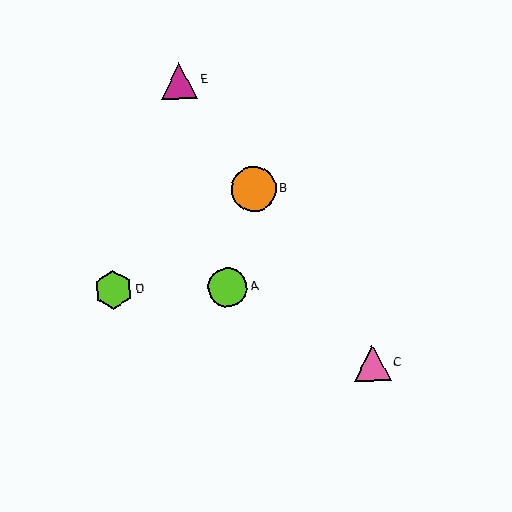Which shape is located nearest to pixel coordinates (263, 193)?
The orange circle (labeled B) at (254, 189) is nearest to that location.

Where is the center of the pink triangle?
The center of the pink triangle is at (372, 363).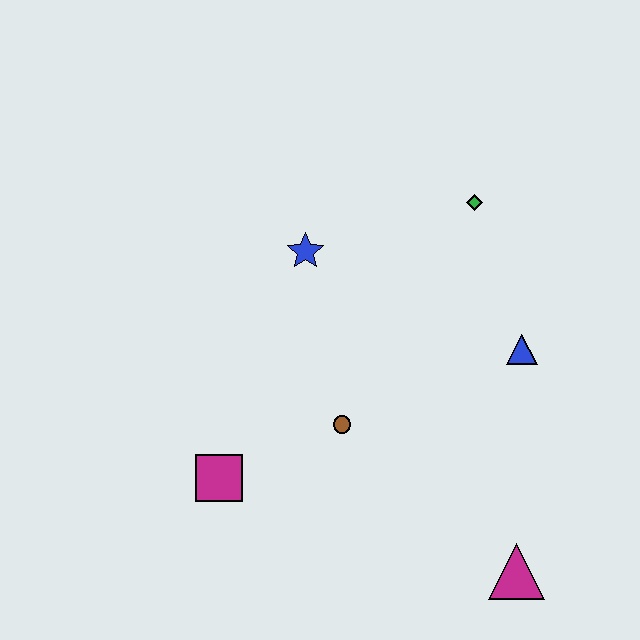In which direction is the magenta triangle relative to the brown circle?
The magenta triangle is to the right of the brown circle.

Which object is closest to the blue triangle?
The green diamond is closest to the blue triangle.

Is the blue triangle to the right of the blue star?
Yes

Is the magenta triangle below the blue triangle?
Yes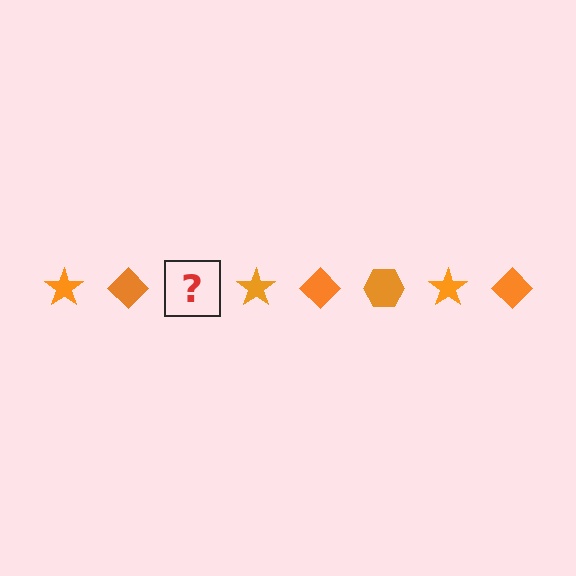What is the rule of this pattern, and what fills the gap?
The rule is that the pattern cycles through star, diamond, hexagon shapes in orange. The gap should be filled with an orange hexagon.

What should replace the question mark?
The question mark should be replaced with an orange hexagon.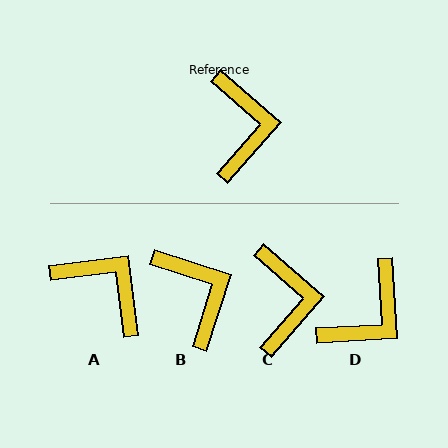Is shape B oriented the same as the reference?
No, it is off by about 24 degrees.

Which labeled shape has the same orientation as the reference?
C.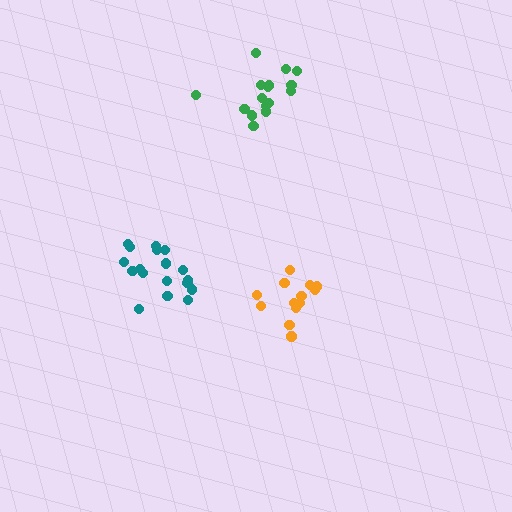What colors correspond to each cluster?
The clusters are colored: orange, teal, green.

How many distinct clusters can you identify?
There are 3 distinct clusters.